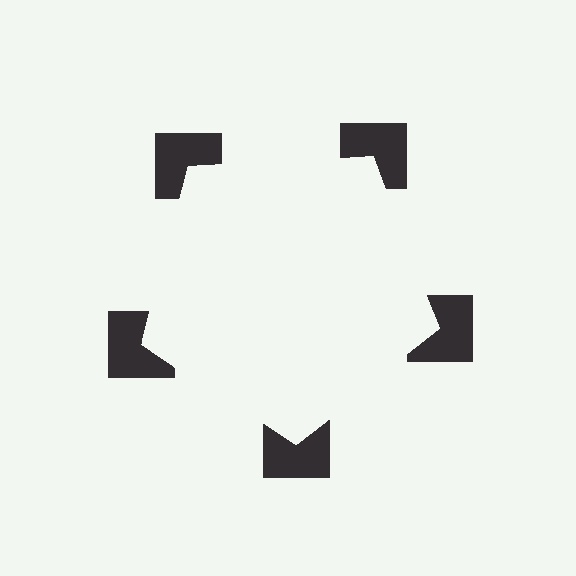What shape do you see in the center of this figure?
An illusory pentagon — its edges are inferred from the aligned wedge cuts in the notched squares, not physically drawn.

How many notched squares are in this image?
There are 5 — one at each vertex of the illusory pentagon.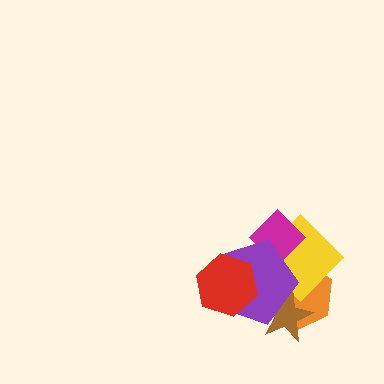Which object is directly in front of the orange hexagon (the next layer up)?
The yellow diamond is directly in front of the orange hexagon.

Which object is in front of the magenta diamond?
The purple pentagon is in front of the magenta diamond.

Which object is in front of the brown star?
The purple pentagon is in front of the brown star.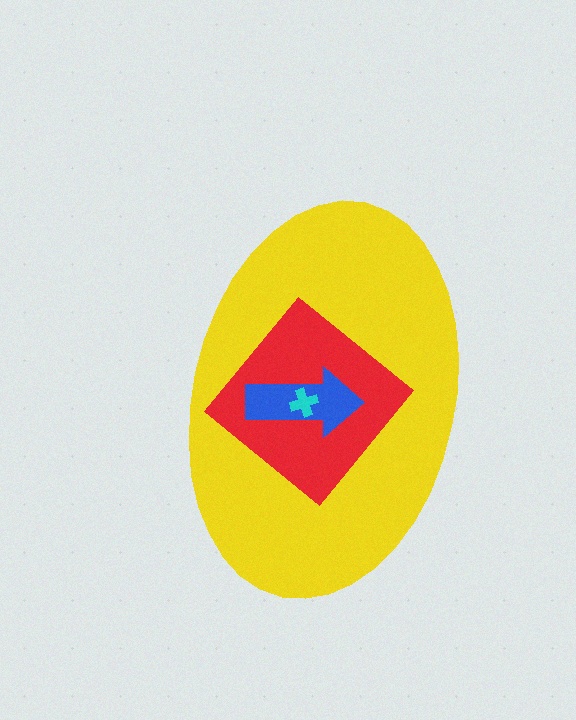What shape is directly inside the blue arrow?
The cyan cross.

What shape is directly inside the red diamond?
The blue arrow.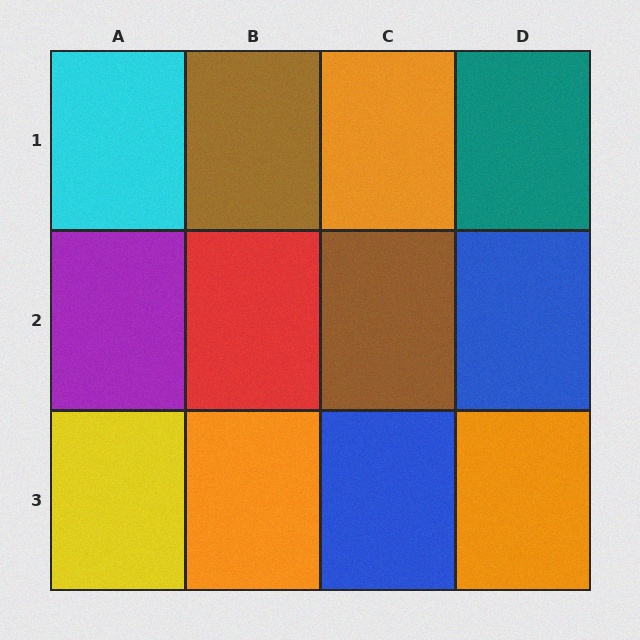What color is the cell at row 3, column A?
Yellow.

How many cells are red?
1 cell is red.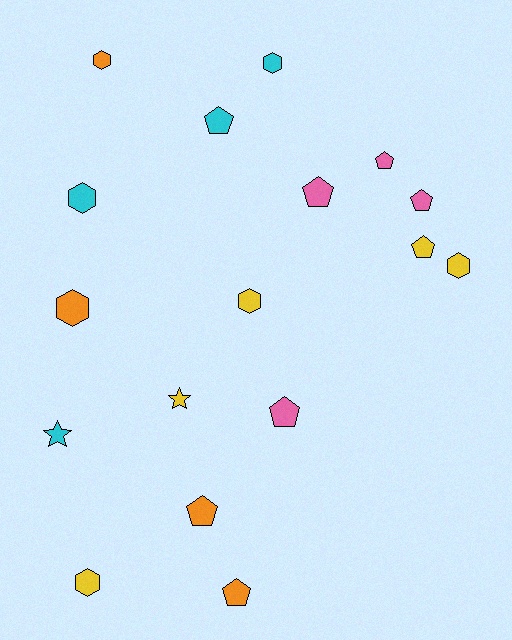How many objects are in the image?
There are 17 objects.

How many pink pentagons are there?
There are 4 pink pentagons.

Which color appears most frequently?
Yellow, with 5 objects.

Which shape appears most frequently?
Pentagon, with 8 objects.